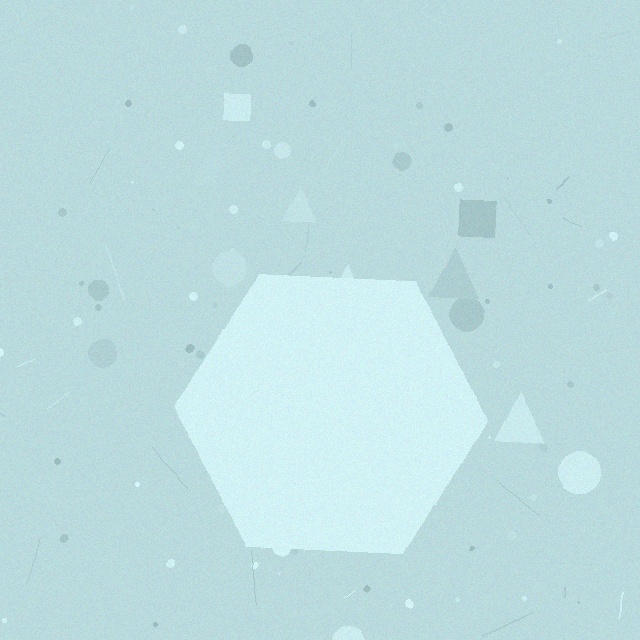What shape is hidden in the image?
A hexagon is hidden in the image.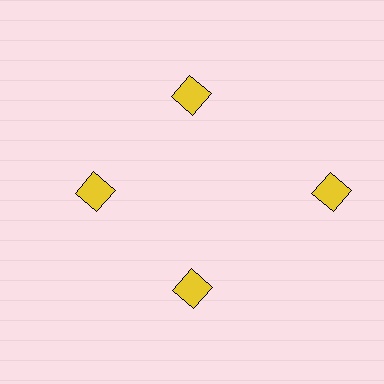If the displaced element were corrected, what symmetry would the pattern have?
It would have 4-fold rotational symmetry — the pattern would map onto itself every 90 degrees.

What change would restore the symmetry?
The symmetry would be restored by moving it inward, back onto the ring so that all 4 diamonds sit at equal angles and equal distance from the center.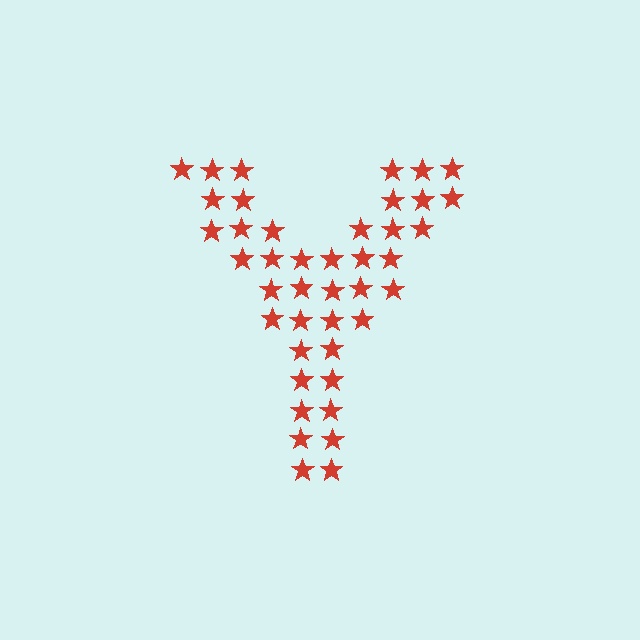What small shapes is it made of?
It is made of small stars.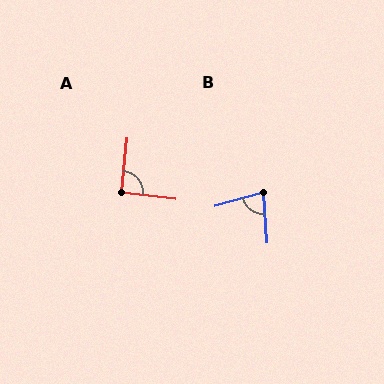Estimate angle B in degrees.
Approximately 78 degrees.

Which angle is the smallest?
B, at approximately 78 degrees.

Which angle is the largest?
A, at approximately 91 degrees.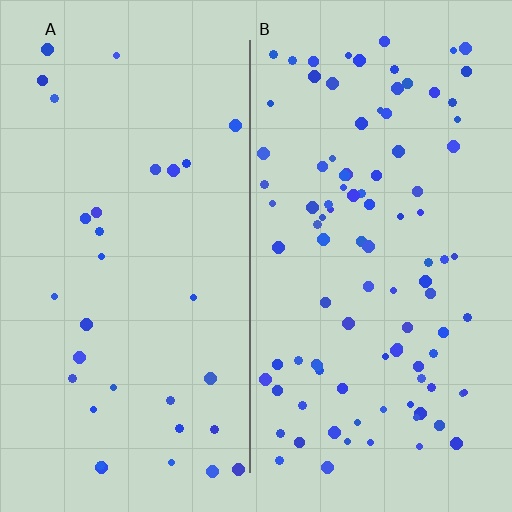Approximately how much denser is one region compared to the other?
Approximately 3.0× — region B over region A.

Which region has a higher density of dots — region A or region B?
B (the right).